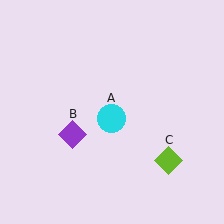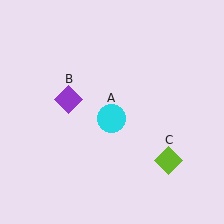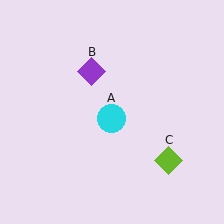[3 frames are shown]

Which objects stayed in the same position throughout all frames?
Cyan circle (object A) and lime diamond (object C) remained stationary.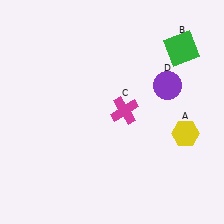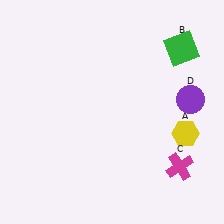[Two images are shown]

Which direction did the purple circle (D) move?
The purple circle (D) moved right.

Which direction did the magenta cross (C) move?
The magenta cross (C) moved down.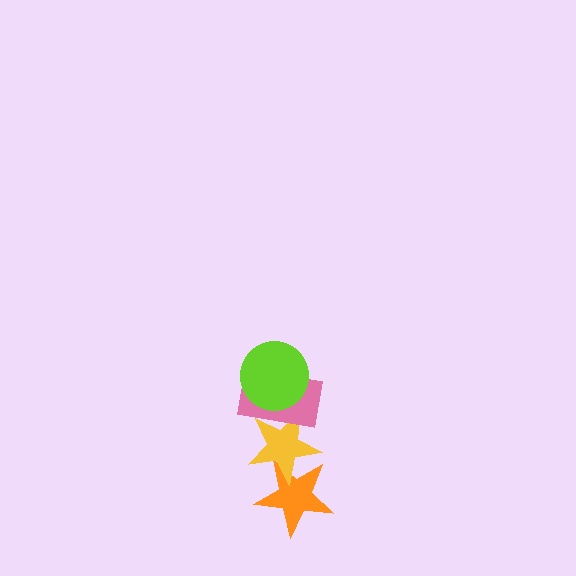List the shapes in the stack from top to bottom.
From top to bottom: the lime circle, the pink rectangle, the yellow star, the orange star.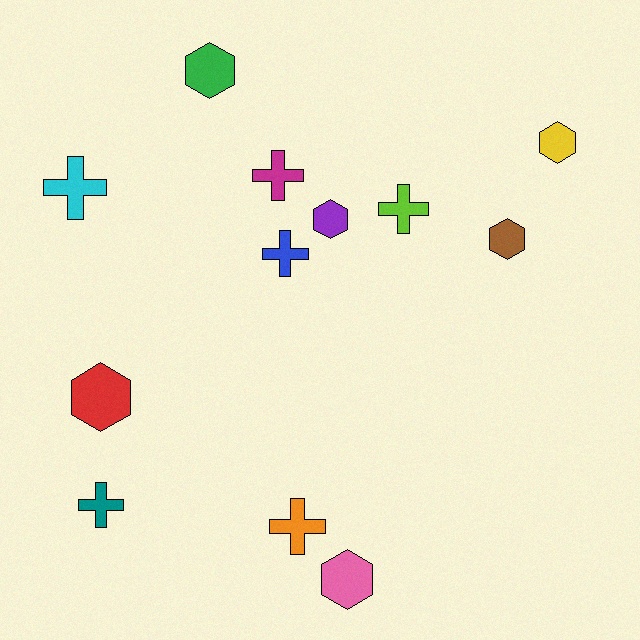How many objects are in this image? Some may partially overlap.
There are 12 objects.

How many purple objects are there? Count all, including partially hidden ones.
There is 1 purple object.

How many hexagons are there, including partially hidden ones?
There are 6 hexagons.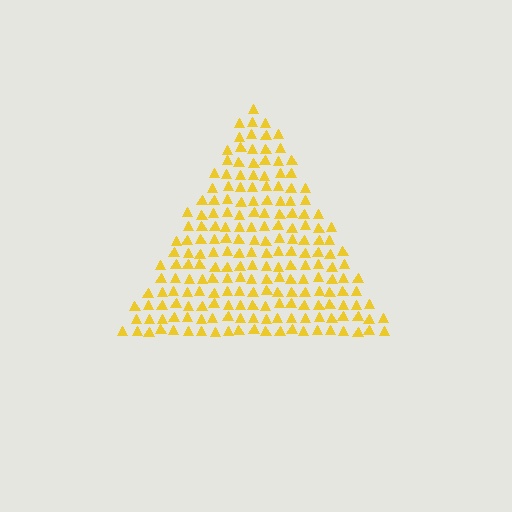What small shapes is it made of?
It is made of small triangles.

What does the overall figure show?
The overall figure shows a triangle.